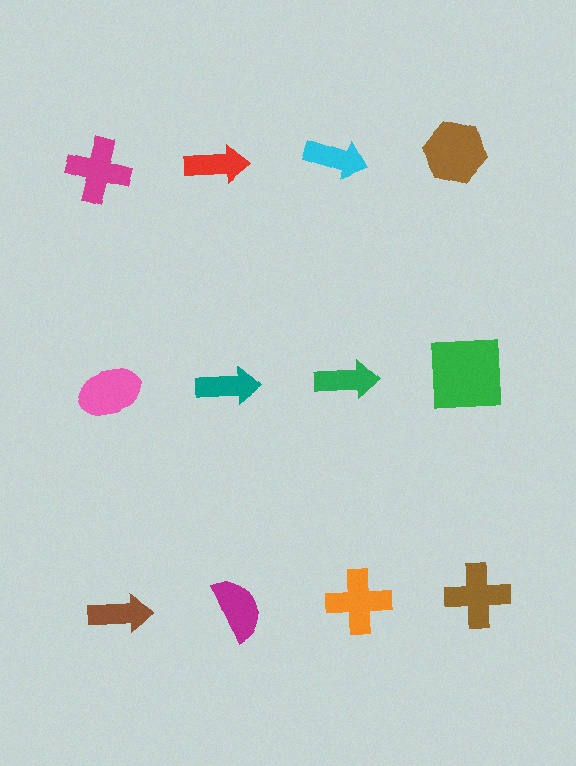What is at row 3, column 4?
A brown cross.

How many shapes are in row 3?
4 shapes.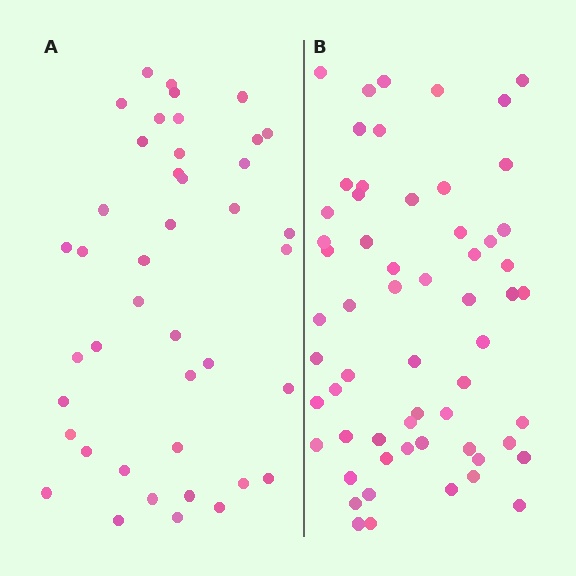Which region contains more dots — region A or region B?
Region B (the right region) has more dots.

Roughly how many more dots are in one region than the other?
Region B has approximately 20 more dots than region A.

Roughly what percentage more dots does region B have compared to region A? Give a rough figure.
About 45% more.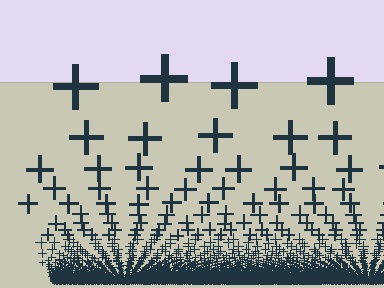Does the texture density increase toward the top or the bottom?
Density increases toward the bottom.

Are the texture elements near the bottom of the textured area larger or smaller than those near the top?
Smaller. The gradient is inverted — elements near the bottom are smaller and denser.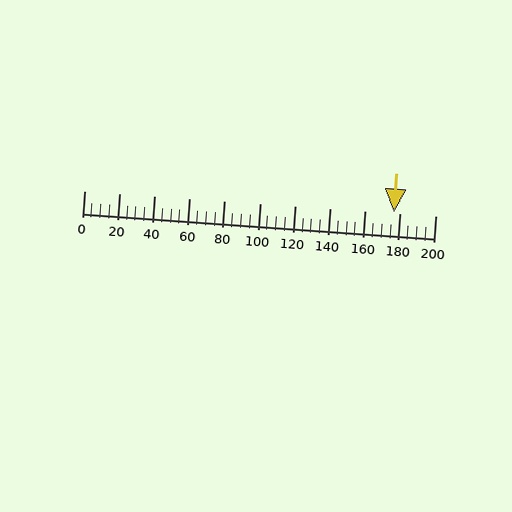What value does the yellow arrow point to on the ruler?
The yellow arrow points to approximately 176.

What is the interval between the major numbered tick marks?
The major tick marks are spaced 20 units apart.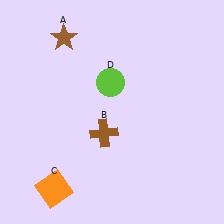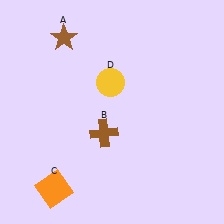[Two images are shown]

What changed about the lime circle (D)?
In Image 1, D is lime. In Image 2, it changed to yellow.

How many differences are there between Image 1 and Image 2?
There is 1 difference between the two images.